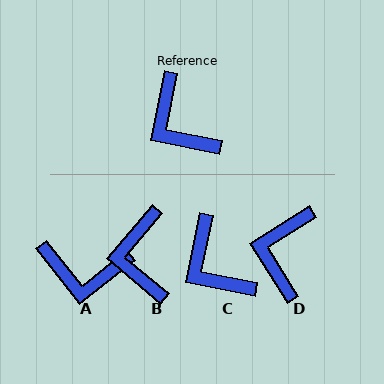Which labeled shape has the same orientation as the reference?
C.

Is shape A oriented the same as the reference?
No, it is off by about 50 degrees.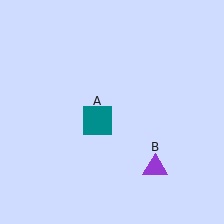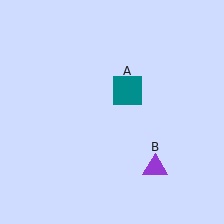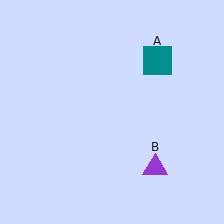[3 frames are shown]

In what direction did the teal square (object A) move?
The teal square (object A) moved up and to the right.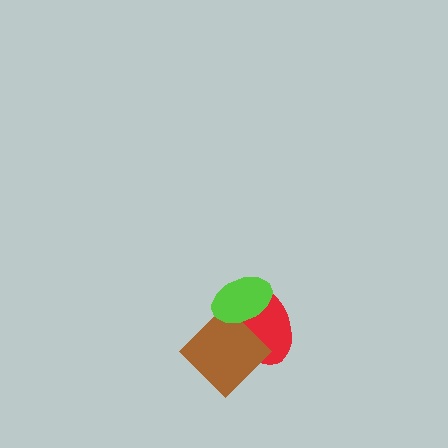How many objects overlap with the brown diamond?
2 objects overlap with the brown diamond.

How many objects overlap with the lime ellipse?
2 objects overlap with the lime ellipse.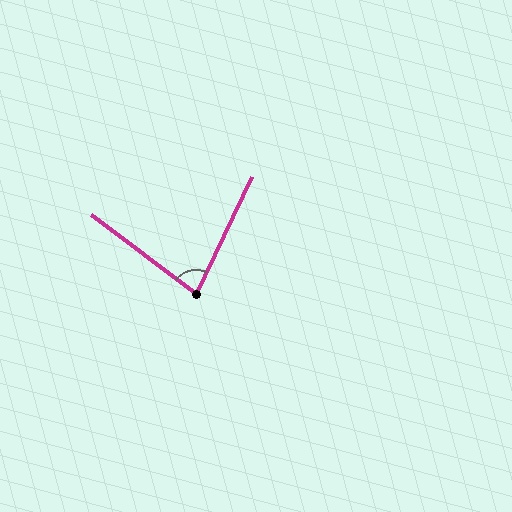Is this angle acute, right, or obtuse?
It is acute.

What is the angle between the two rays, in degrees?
Approximately 78 degrees.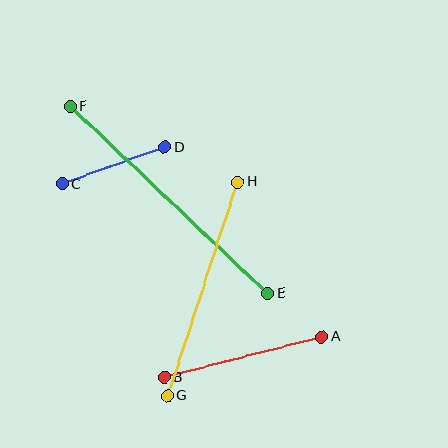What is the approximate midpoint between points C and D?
The midpoint is at approximately (113, 166) pixels.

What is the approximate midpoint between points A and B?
The midpoint is at approximately (243, 357) pixels.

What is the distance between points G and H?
The distance is approximately 225 pixels.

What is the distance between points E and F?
The distance is approximately 272 pixels.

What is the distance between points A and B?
The distance is approximately 162 pixels.